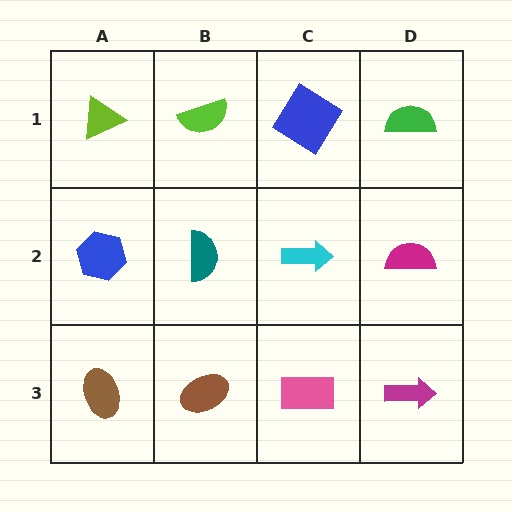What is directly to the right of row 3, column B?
A pink rectangle.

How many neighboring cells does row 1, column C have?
3.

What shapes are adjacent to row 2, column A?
A lime triangle (row 1, column A), a brown ellipse (row 3, column A), a teal semicircle (row 2, column B).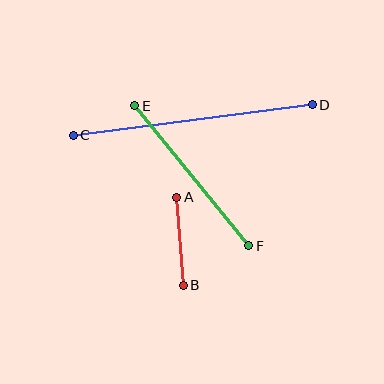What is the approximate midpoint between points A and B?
The midpoint is at approximately (180, 241) pixels.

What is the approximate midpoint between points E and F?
The midpoint is at approximately (192, 176) pixels.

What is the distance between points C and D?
The distance is approximately 241 pixels.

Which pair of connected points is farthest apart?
Points C and D are farthest apart.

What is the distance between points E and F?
The distance is approximately 180 pixels.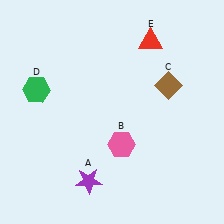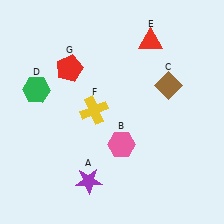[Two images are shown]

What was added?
A yellow cross (F), a red pentagon (G) were added in Image 2.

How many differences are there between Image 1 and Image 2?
There are 2 differences between the two images.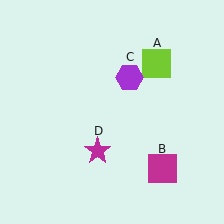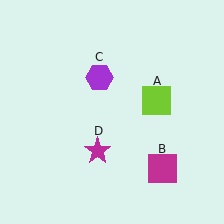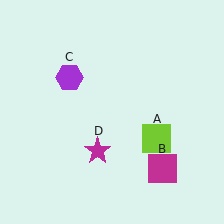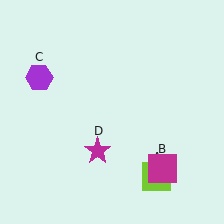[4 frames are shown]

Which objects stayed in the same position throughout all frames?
Magenta square (object B) and magenta star (object D) remained stationary.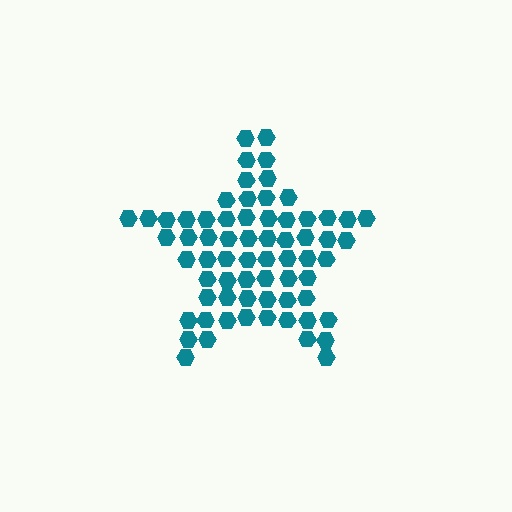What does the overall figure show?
The overall figure shows a star.